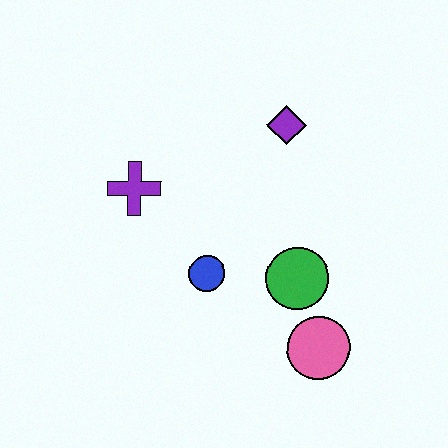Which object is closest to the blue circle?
The green circle is closest to the blue circle.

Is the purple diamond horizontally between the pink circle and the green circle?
No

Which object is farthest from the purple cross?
The pink circle is farthest from the purple cross.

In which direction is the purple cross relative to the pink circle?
The purple cross is to the left of the pink circle.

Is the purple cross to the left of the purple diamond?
Yes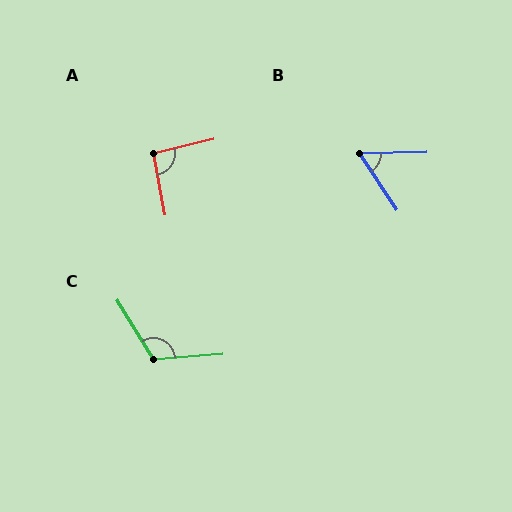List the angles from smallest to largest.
B (58°), A (93°), C (117°).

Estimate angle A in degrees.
Approximately 93 degrees.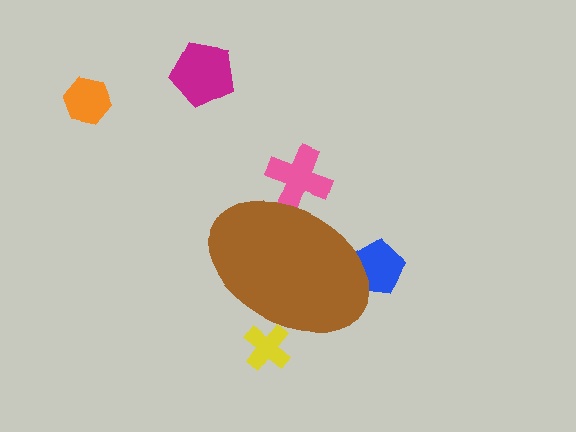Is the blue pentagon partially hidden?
Yes, the blue pentagon is partially hidden behind the brown ellipse.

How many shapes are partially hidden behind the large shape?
3 shapes are partially hidden.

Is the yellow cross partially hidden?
Yes, the yellow cross is partially hidden behind the brown ellipse.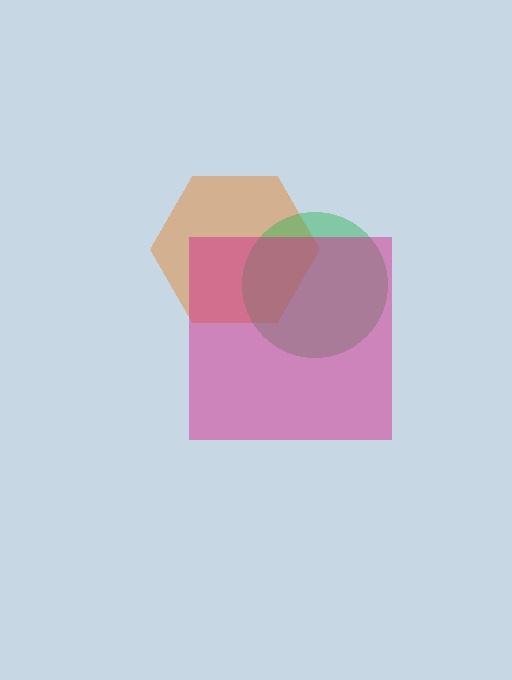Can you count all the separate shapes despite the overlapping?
Yes, there are 3 separate shapes.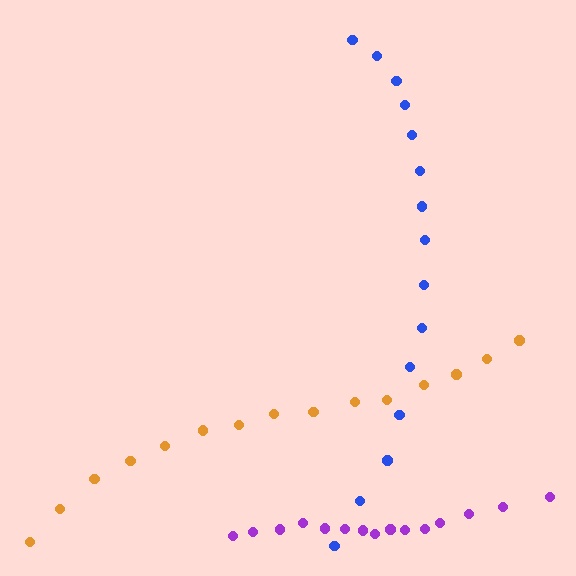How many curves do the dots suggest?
There are 3 distinct paths.